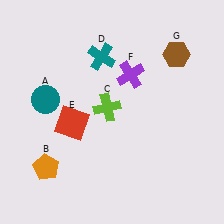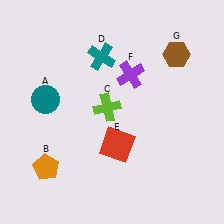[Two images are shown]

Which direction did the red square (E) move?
The red square (E) moved right.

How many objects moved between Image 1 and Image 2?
1 object moved between the two images.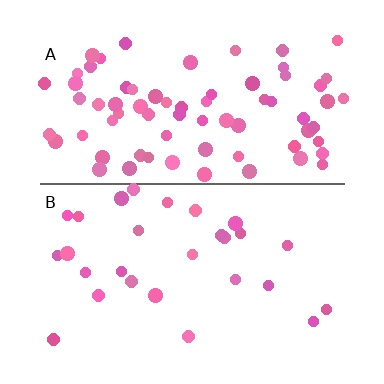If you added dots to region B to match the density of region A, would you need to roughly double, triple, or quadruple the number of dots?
Approximately triple.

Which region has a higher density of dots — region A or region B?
A (the top).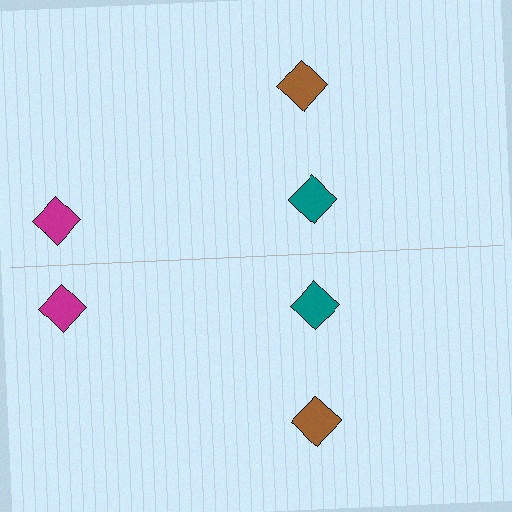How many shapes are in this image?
There are 6 shapes in this image.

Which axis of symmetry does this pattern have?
The pattern has a horizontal axis of symmetry running through the center of the image.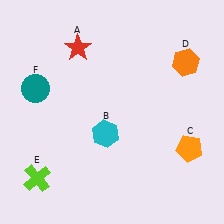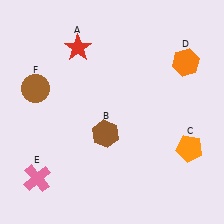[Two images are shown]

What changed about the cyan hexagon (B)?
In Image 1, B is cyan. In Image 2, it changed to brown.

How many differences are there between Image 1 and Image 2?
There are 3 differences between the two images.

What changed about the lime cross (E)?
In Image 1, E is lime. In Image 2, it changed to pink.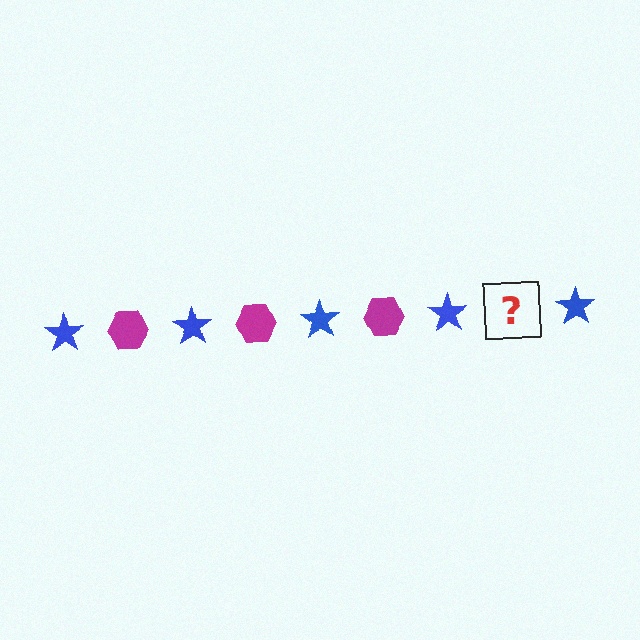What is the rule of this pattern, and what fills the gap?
The rule is that the pattern alternates between blue star and magenta hexagon. The gap should be filled with a magenta hexagon.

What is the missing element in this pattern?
The missing element is a magenta hexagon.